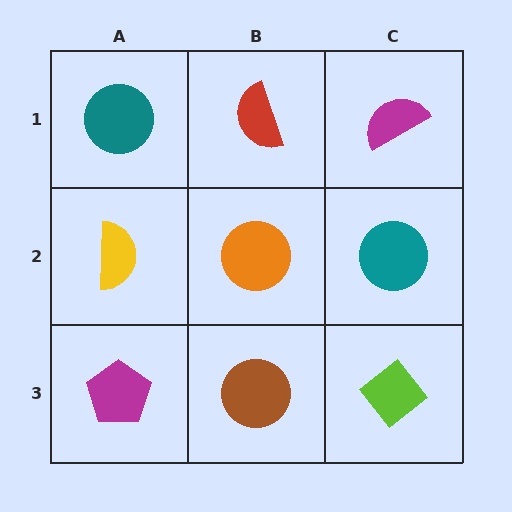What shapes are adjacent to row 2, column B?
A red semicircle (row 1, column B), a brown circle (row 3, column B), a yellow semicircle (row 2, column A), a teal circle (row 2, column C).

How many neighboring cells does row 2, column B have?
4.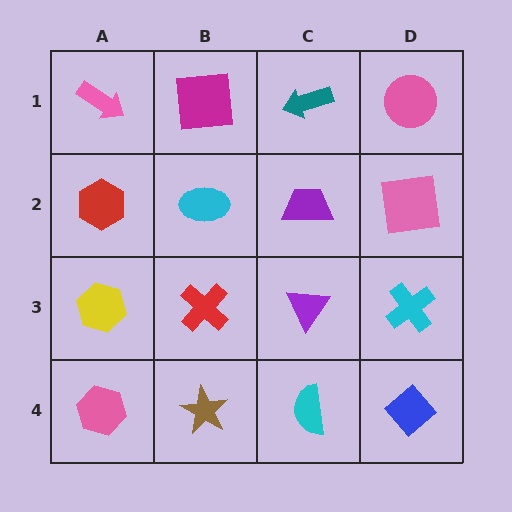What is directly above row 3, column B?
A cyan ellipse.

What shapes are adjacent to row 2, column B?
A magenta square (row 1, column B), a red cross (row 3, column B), a red hexagon (row 2, column A), a purple trapezoid (row 2, column C).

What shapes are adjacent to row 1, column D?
A pink square (row 2, column D), a teal arrow (row 1, column C).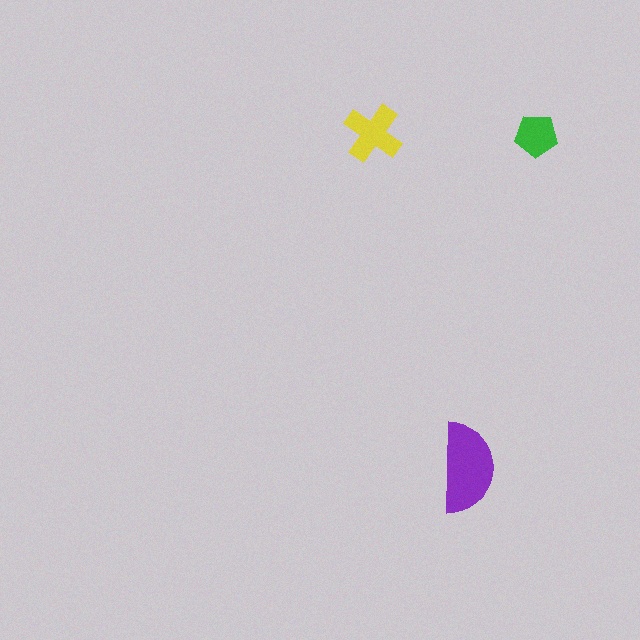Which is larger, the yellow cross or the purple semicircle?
The purple semicircle.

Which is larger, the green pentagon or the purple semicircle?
The purple semicircle.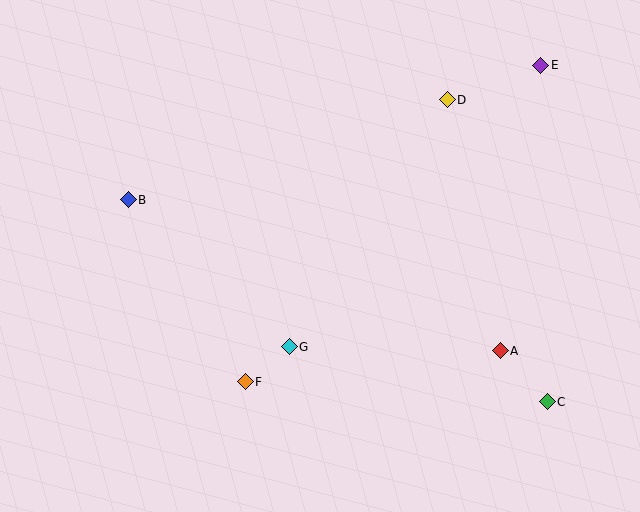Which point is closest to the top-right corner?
Point E is closest to the top-right corner.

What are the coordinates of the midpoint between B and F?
The midpoint between B and F is at (187, 291).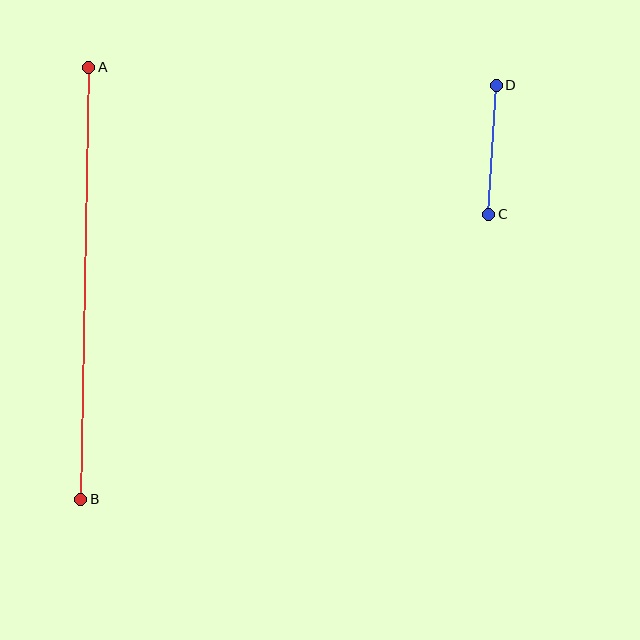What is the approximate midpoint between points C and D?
The midpoint is at approximately (492, 150) pixels.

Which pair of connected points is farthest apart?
Points A and B are farthest apart.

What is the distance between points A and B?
The distance is approximately 432 pixels.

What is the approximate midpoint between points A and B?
The midpoint is at approximately (85, 283) pixels.